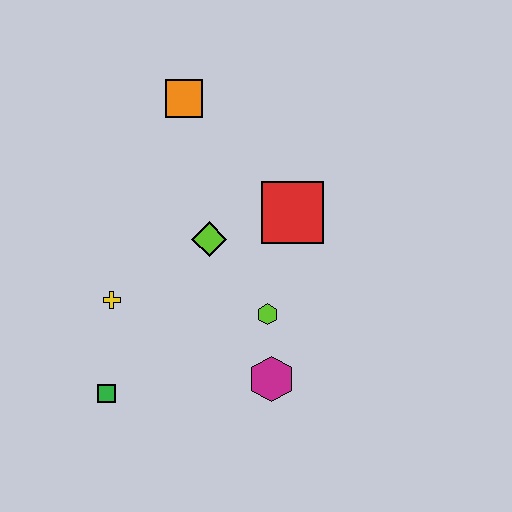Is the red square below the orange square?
Yes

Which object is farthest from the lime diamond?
The green square is farthest from the lime diamond.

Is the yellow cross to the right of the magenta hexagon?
No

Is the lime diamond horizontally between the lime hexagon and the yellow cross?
Yes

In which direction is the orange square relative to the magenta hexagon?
The orange square is above the magenta hexagon.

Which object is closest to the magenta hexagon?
The lime hexagon is closest to the magenta hexagon.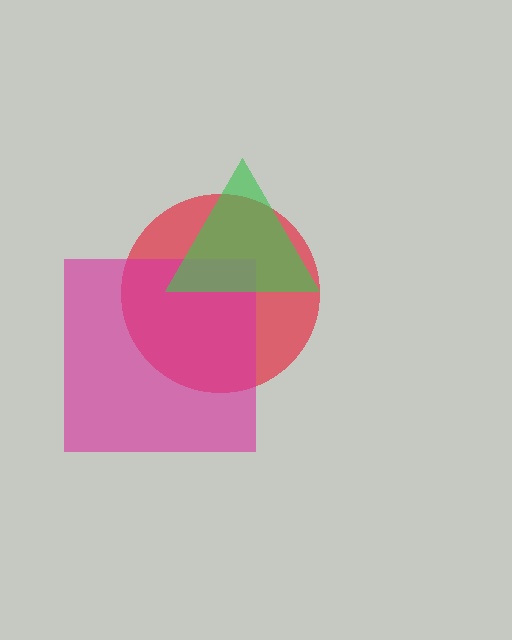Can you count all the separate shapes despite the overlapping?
Yes, there are 3 separate shapes.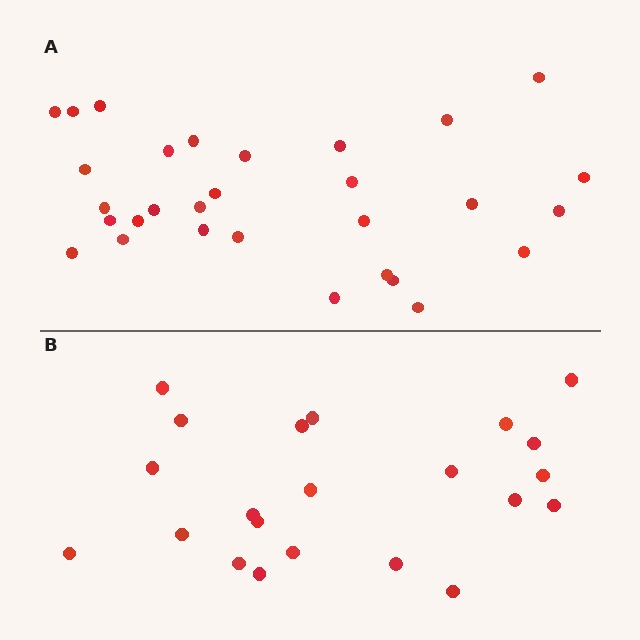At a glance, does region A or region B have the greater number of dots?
Region A (the top region) has more dots.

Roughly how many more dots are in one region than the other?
Region A has roughly 8 or so more dots than region B.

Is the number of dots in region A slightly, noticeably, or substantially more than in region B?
Region A has noticeably more, but not dramatically so. The ratio is roughly 1.4 to 1.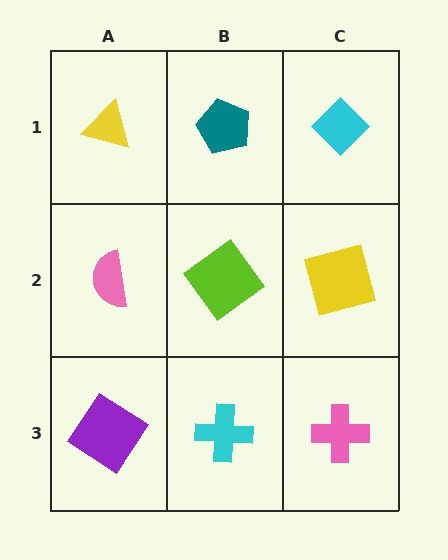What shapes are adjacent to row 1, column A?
A pink semicircle (row 2, column A), a teal pentagon (row 1, column B).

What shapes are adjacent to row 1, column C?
A yellow square (row 2, column C), a teal pentagon (row 1, column B).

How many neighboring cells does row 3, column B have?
3.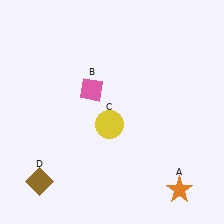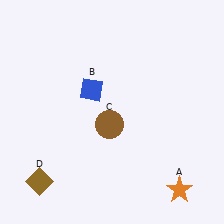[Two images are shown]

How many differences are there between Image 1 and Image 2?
There are 2 differences between the two images.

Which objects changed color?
B changed from pink to blue. C changed from yellow to brown.